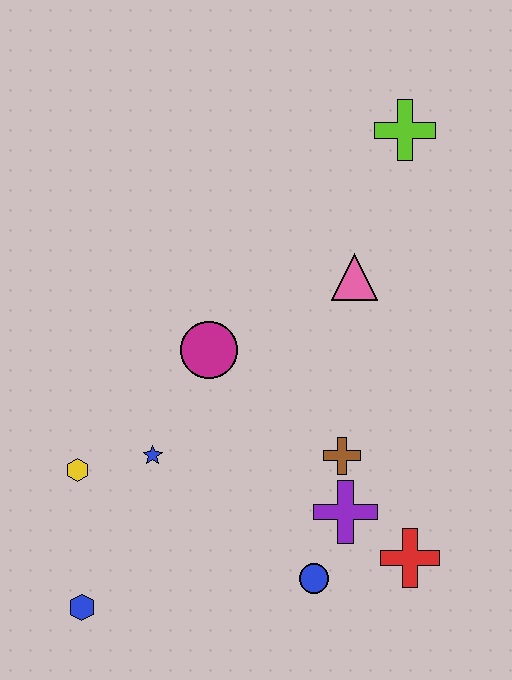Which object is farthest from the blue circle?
The lime cross is farthest from the blue circle.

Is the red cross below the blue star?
Yes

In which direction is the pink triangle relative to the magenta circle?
The pink triangle is to the right of the magenta circle.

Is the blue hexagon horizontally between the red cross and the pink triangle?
No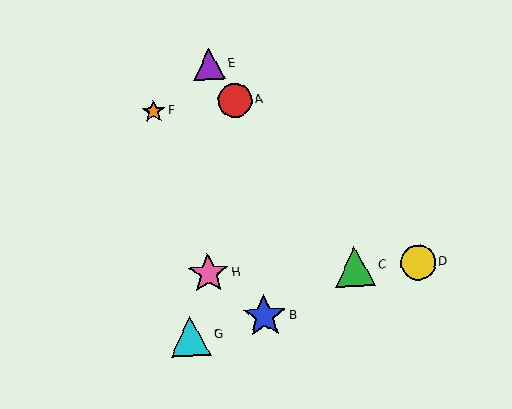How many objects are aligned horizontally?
3 objects (C, D, H) are aligned horizontally.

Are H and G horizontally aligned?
No, H is at y≈274 and G is at y≈336.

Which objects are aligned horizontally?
Objects C, D, H are aligned horizontally.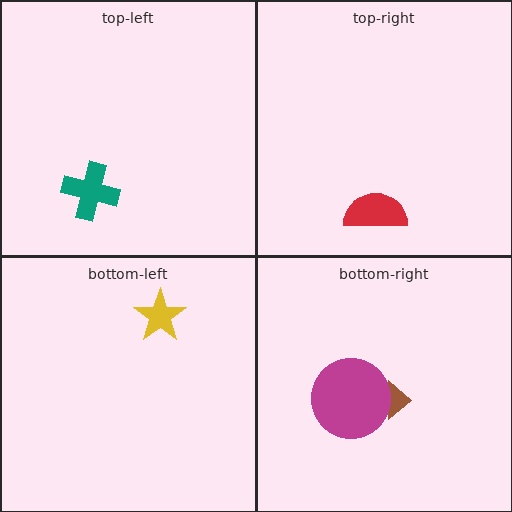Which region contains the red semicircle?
The top-right region.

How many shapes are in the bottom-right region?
2.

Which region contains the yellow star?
The bottom-left region.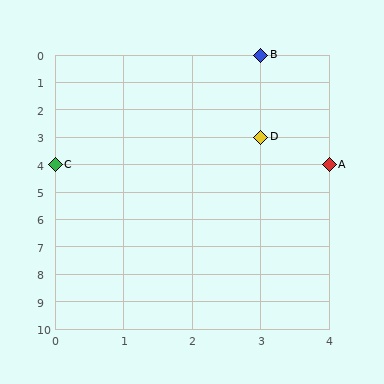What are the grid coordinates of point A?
Point A is at grid coordinates (4, 4).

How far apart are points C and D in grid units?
Points C and D are 3 columns and 1 row apart (about 3.2 grid units diagonally).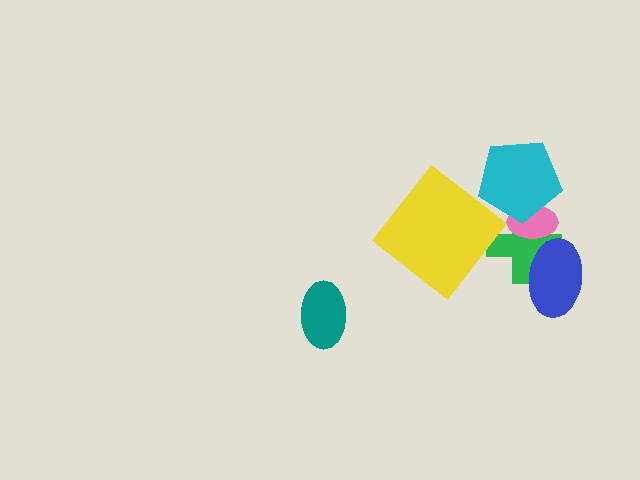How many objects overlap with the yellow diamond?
0 objects overlap with the yellow diamond.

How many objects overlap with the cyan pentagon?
2 objects overlap with the cyan pentagon.